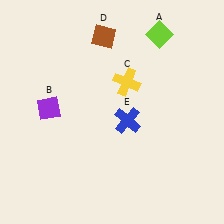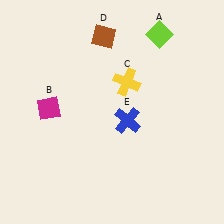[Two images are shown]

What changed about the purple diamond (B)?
In Image 1, B is purple. In Image 2, it changed to magenta.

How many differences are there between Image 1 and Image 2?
There is 1 difference between the two images.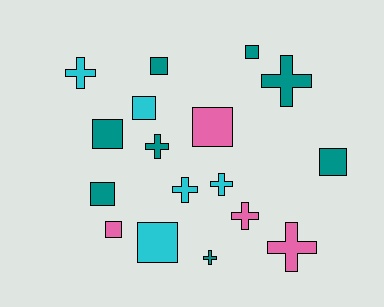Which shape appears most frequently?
Square, with 9 objects.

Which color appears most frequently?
Teal, with 8 objects.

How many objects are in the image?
There are 17 objects.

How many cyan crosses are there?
There are 3 cyan crosses.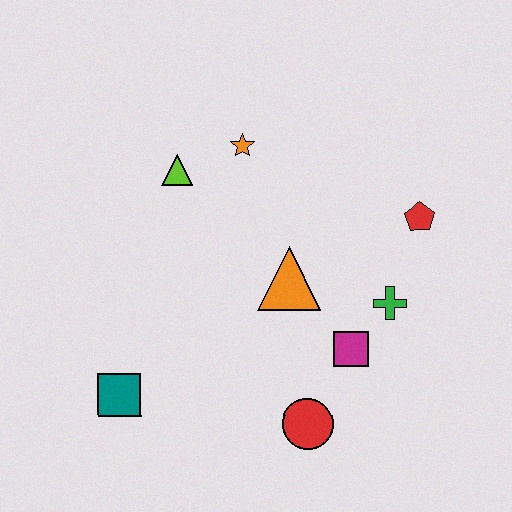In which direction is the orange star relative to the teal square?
The orange star is above the teal square.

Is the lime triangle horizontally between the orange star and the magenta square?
No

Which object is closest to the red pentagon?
The green cross is closest to the red pentagon.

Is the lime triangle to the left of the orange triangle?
Yes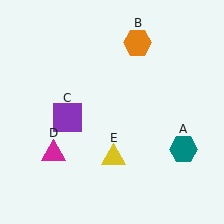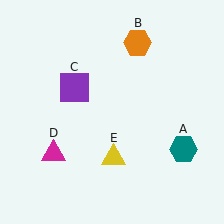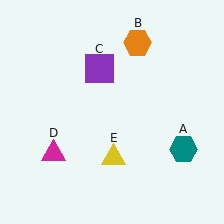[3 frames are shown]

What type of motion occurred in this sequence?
The purple square (object C) rotated clockwise around the center of the scene.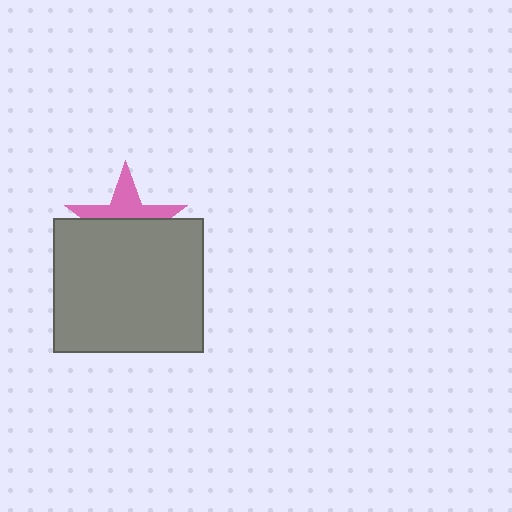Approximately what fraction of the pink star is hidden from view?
Roughly 59% of the pink star is hidden behind the gray rectangle.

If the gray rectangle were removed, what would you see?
You would see the complete pink star.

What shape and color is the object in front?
The object in front is a gray rectangle.